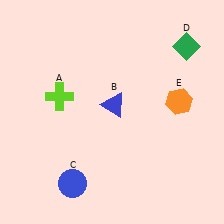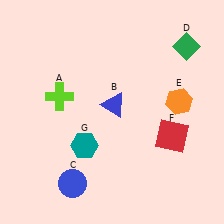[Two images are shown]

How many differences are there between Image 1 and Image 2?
There are 2 differences between the two images.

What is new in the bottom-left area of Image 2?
A teal hexagon (G) was added in the bottom-left area of Image 2.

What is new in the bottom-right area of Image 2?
A red square (F) was added in the bottom-right area of Image 2.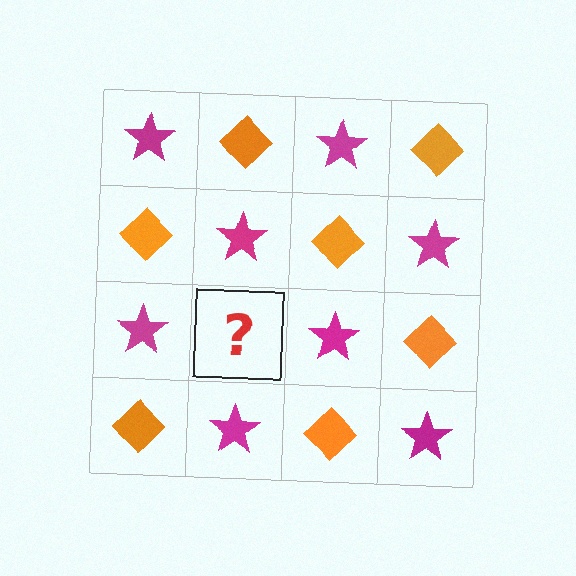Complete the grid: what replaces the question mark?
The question mark should be replaced with an orange diamond.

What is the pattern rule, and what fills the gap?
The rule is that it alternates magenta star and orange diamond in a checkerboard pattern. The gap should be filled with an orange diamond.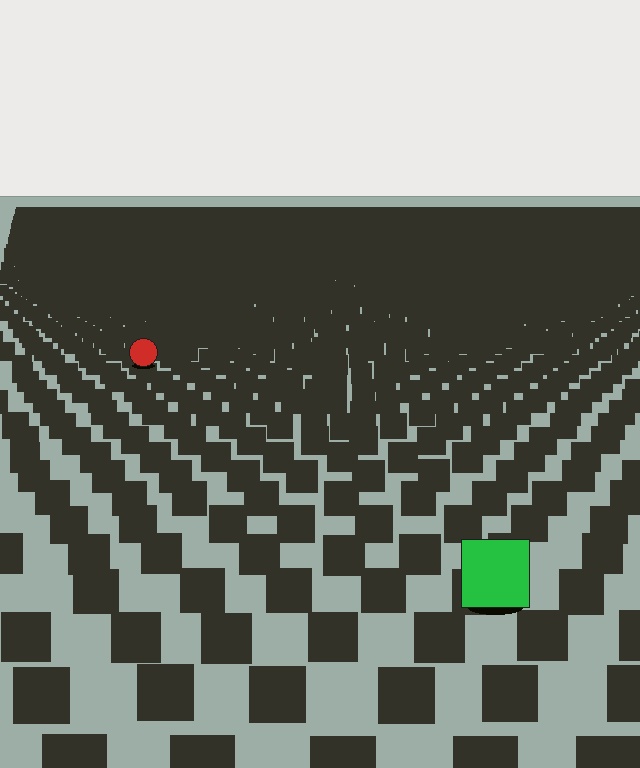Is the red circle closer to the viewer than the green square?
No. The green square is closer — you can tell from the texture gradient: the ground texture is coarser near it.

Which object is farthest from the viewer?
The red circle is farthest from the viewer. It appears smaller and the ground texture around it is denser.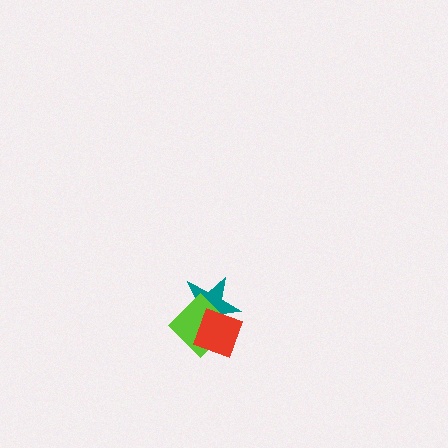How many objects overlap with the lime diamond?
2 objects overlap with the lime diamond.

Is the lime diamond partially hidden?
Yes, it is partially covered by another shape.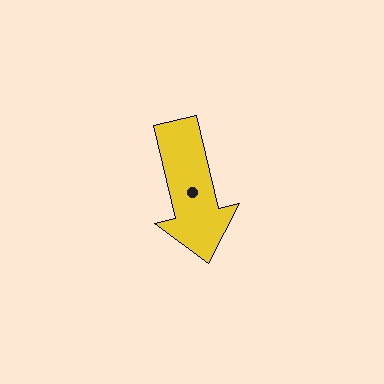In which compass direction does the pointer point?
South.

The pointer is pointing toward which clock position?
Roughly 6 o'clock.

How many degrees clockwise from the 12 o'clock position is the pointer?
Approximately 167 degrees.